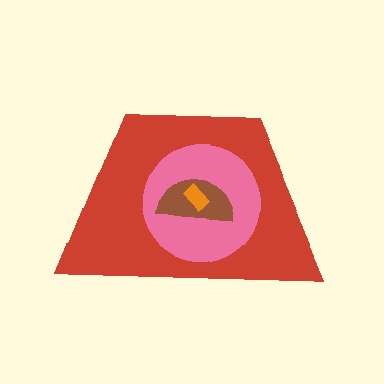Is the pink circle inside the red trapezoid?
Yes.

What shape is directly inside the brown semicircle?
The orange rectangle.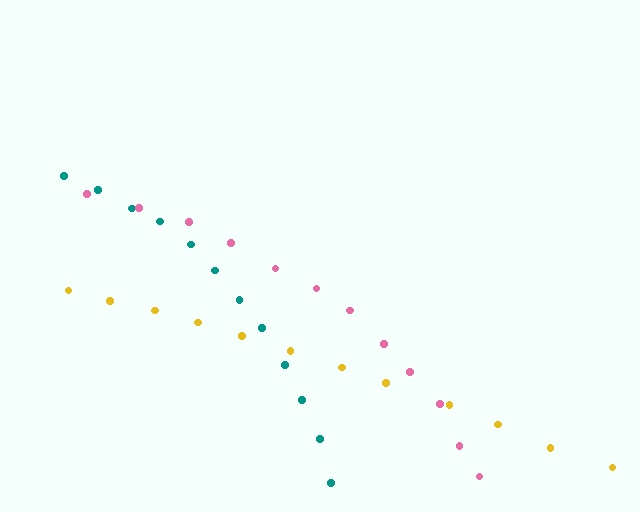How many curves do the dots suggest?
There are 3 distinct paths.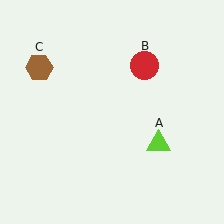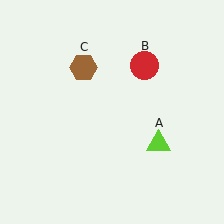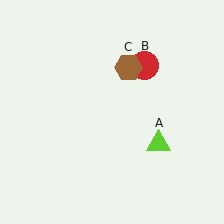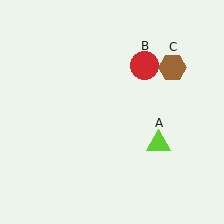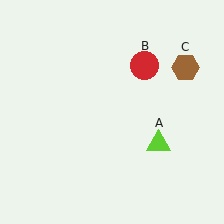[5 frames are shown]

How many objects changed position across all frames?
1 object changed position: brown hexagon (object C).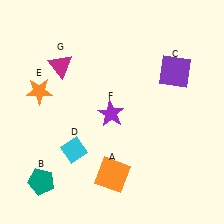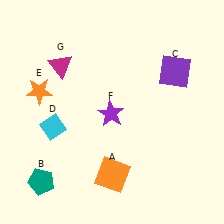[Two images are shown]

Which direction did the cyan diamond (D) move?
The cyan diamond (D) moved up.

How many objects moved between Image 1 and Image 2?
1 object moved between the two images.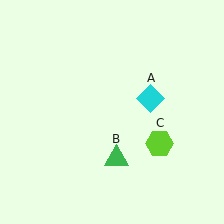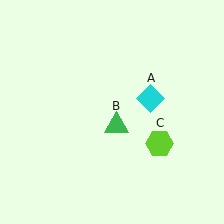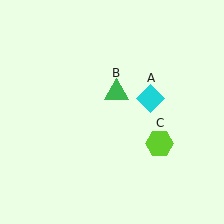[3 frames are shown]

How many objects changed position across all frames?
1 object changed position: green triangle (object B).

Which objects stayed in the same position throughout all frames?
Cyan diamond (object A) and lime hexagon (object C) remained stationary.